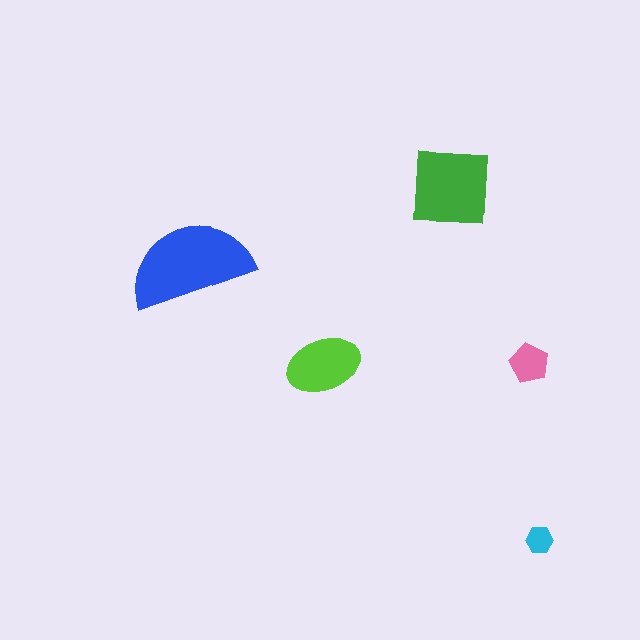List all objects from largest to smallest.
The blue semicircle, the green square, the lime ellipse, the pink pentagon, the cyan hexagon.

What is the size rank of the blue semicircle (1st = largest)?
1st.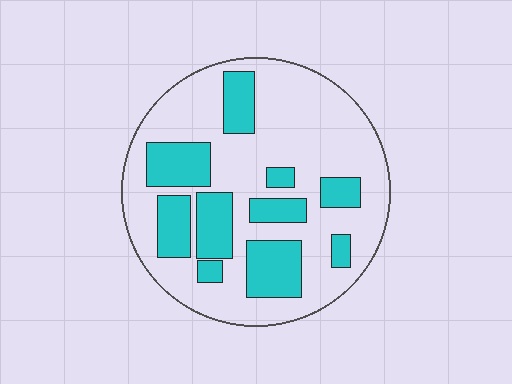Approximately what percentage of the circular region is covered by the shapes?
Approximately 30%.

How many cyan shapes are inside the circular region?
10.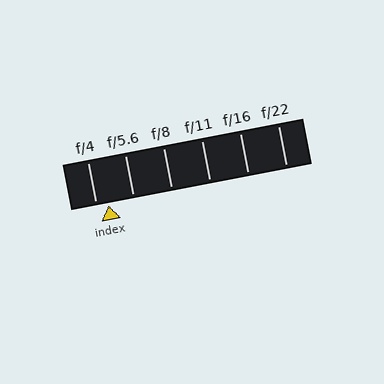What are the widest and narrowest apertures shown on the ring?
The widest aperture shown is f/4 and the narrowest is f/22.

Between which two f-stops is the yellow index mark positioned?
The index mark is between f/4 and f/5.6.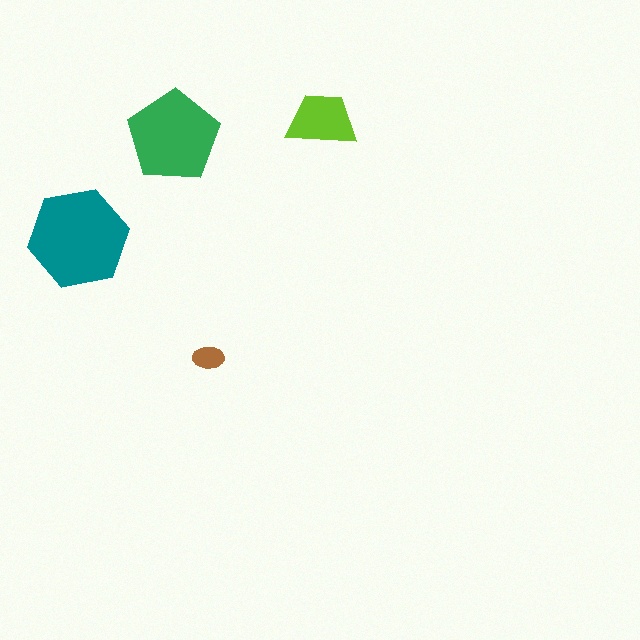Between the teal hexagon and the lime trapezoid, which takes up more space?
The teal hexagon.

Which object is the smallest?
The brown ellipse.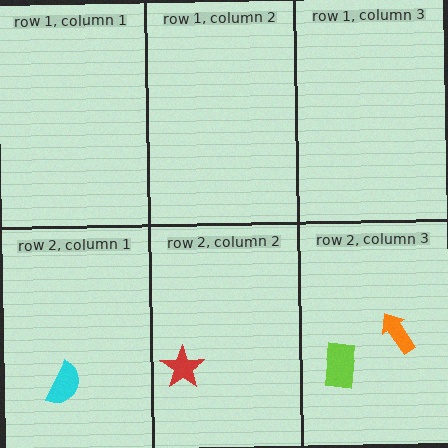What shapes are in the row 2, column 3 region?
The orange arrow, the lime rectangle.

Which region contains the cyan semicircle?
The row 2, column 1 region.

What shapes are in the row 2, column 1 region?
The cyan semicircle.